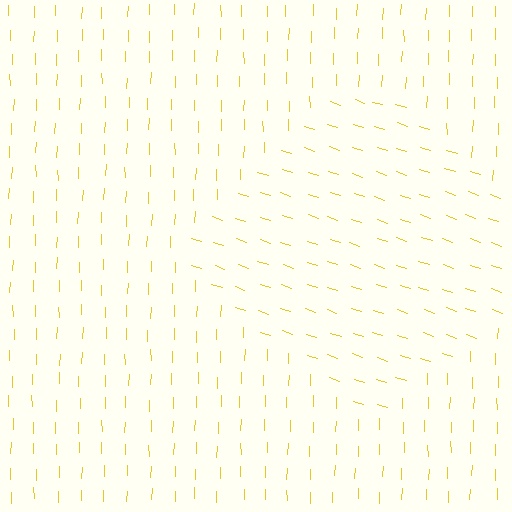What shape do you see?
I see a diamond.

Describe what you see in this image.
The image is filled with small yellow line segments. A diamond region in the image has lines oriented differently from the surrounding lines, creating a visible texture boundary.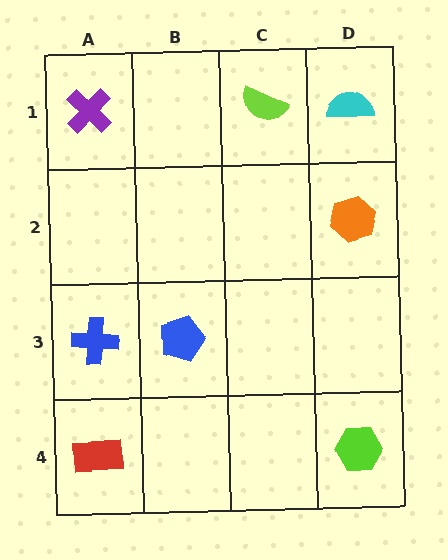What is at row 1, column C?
A lime semicircle.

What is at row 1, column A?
A purple cross.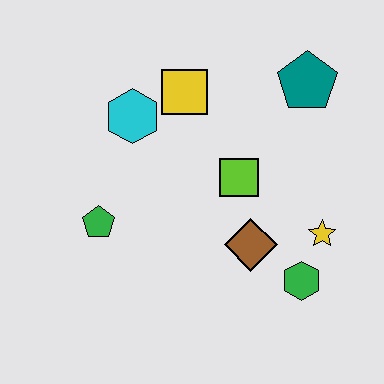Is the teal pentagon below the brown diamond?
No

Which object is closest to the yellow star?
The green hexagon is closest to the yellow star.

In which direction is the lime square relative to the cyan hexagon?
The lime square is to the right of the cyan hexagon.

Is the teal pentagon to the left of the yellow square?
No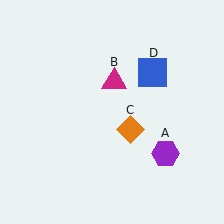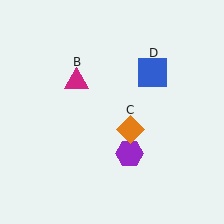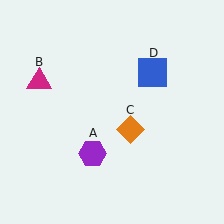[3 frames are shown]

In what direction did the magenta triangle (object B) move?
The magenta triangle (object B) moved left.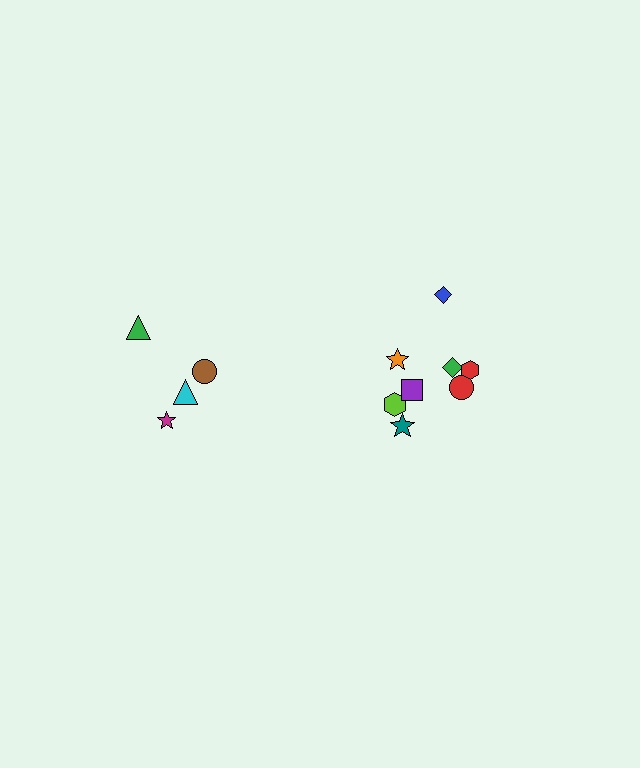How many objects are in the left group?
There are 4 objects.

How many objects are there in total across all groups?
There are 12 objects.